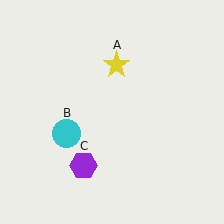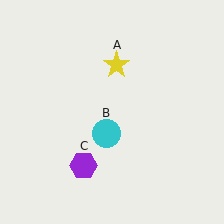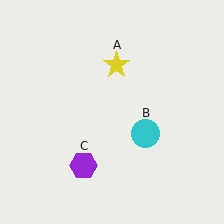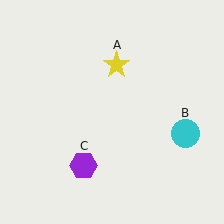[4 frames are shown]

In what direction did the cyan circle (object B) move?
The cyan circle (object B) moved right.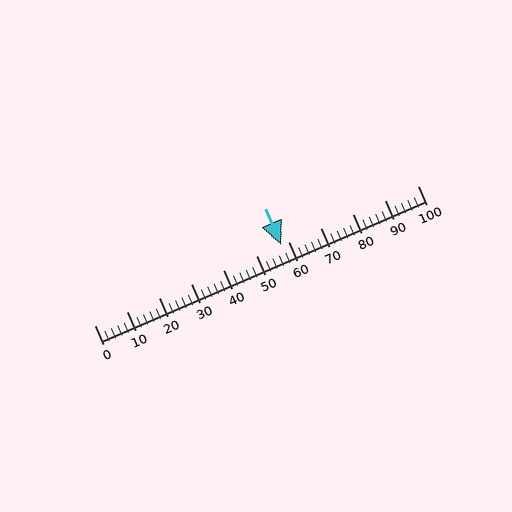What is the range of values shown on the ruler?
The ruler shows values from 0 to 100.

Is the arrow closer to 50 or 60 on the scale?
The arrow is closer to 60.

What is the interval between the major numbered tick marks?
The major tick marks are spaced 10 units apart.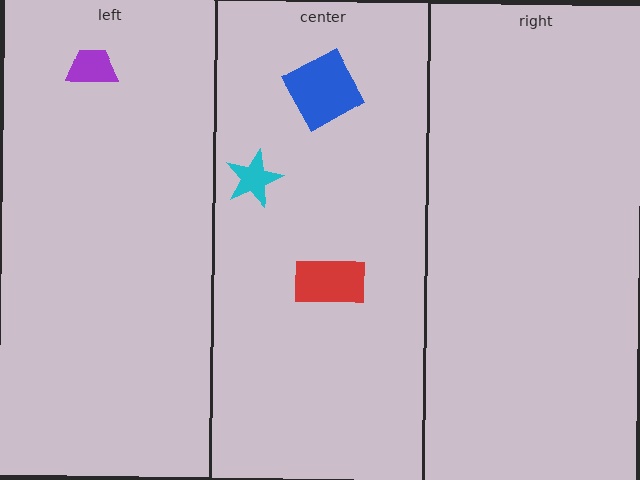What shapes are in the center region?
The red rectangle, the blue square, the cyan star.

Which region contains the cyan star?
The center region.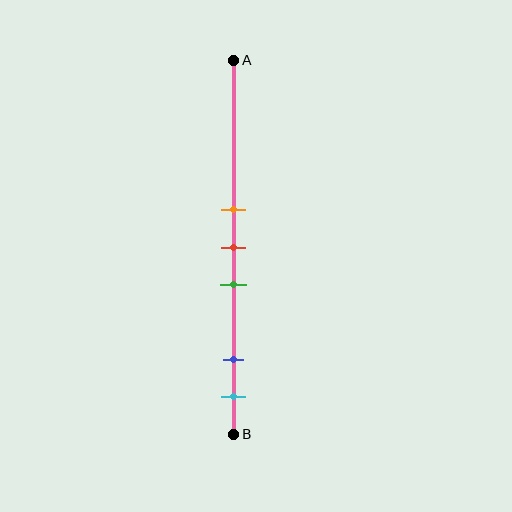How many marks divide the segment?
There are 5 marks dividing the segment.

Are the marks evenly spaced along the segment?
No, the marks are not evenly spaced.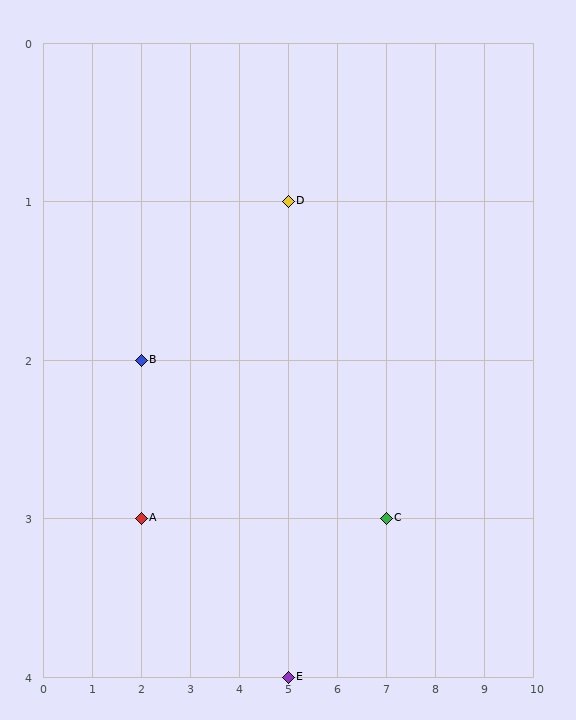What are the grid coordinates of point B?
Point B is at grid coordinates (2, 2).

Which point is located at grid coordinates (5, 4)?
Point E is at (5, 4).